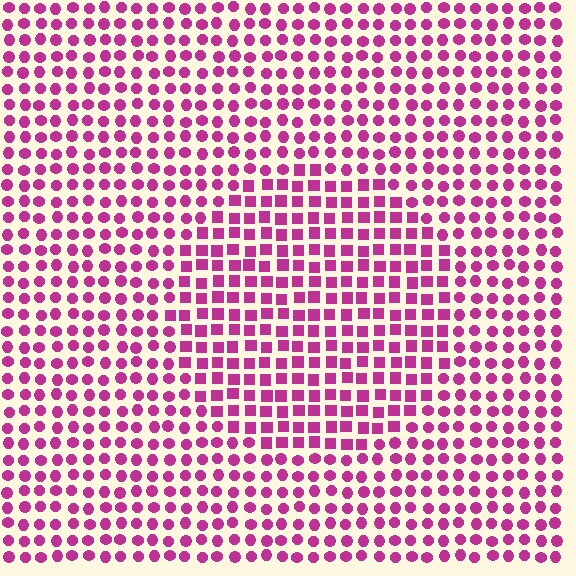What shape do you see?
I see a circle.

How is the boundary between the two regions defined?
The boundary is defined by a change in element shape: squares inside vs. circles outside. All elements share the same color and spacing.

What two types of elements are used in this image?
The image uses squares inside the circle region and circles outside it.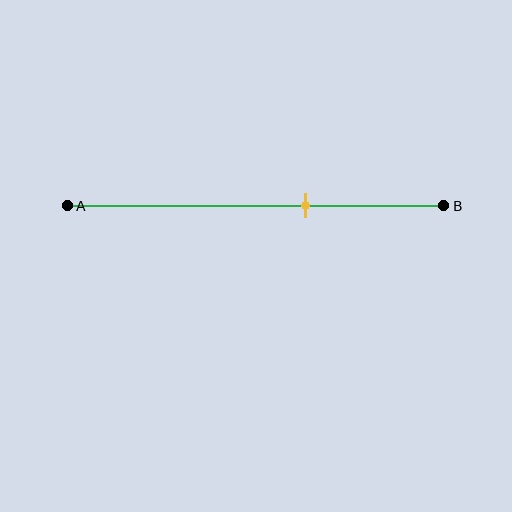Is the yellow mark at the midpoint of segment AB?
No, the mark is at about 65% from A, not at the 50% midpoint.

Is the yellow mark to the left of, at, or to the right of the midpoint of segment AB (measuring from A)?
The yellow mark is to the right of the midpoint of segment AB.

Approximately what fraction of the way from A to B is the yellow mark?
The yellow mark is approximately 65% of the way from A to B.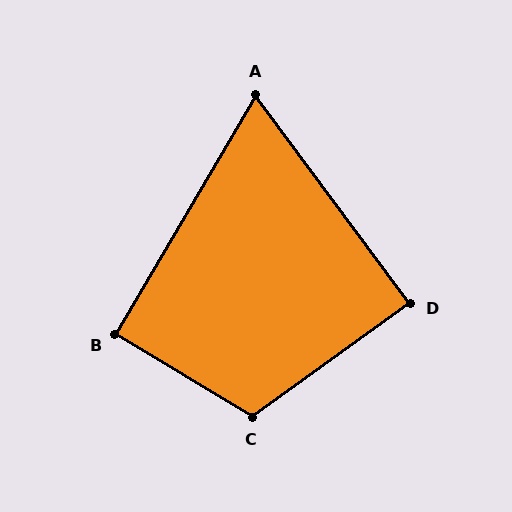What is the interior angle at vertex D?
Approximately 89 degrees (approximately right).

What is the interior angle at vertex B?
Approximately 91 degrees (approximately right).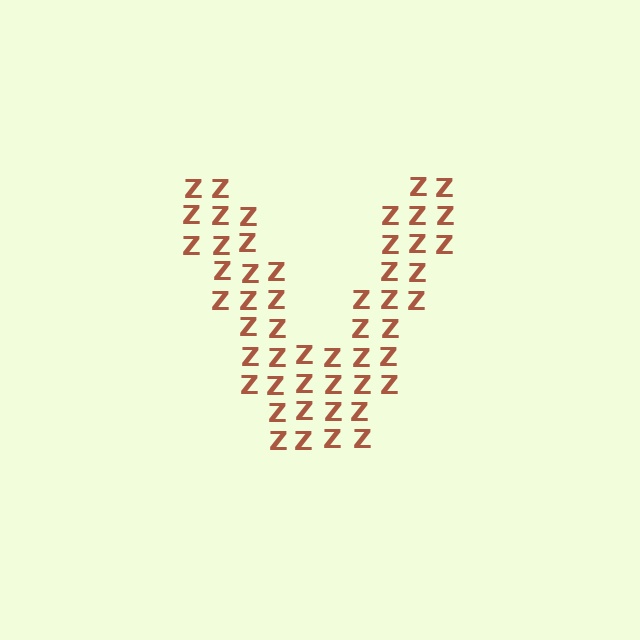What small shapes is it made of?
It is made of small letter Z's.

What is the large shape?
The large shape is the letter V.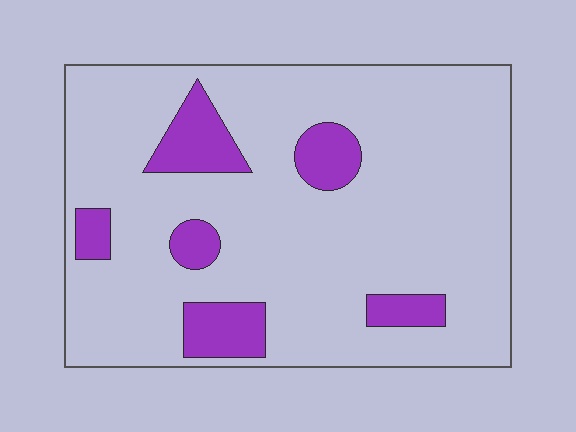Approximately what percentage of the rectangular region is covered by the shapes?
Approximately 15%.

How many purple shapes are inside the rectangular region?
6.